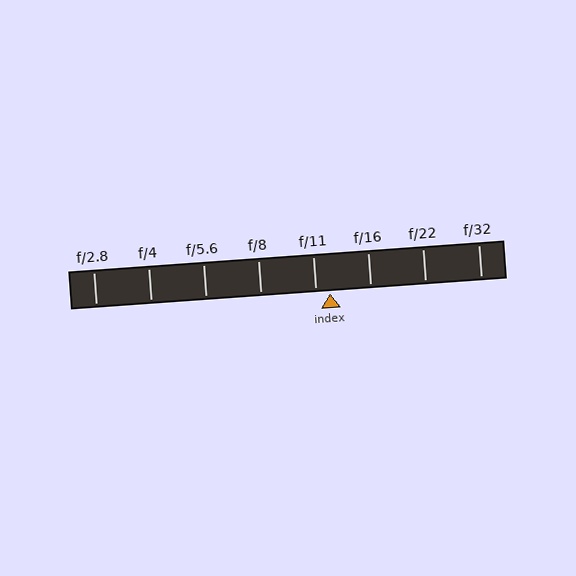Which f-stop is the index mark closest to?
The index mark is closest to f/11.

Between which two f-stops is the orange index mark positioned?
The index mark is between f/11 and f/16.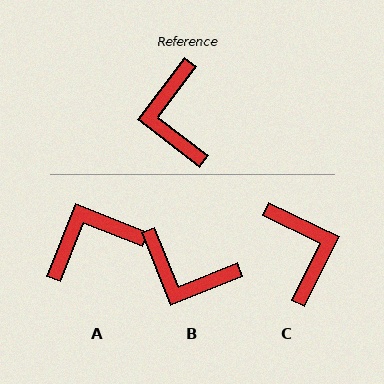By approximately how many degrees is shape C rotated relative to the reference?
Approximately 169 degrees clockwise.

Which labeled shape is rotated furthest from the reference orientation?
C, about 169 degrees away.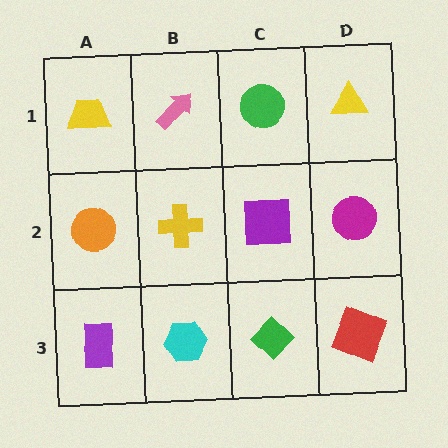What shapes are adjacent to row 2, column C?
A green circle (row 1, column C), a green diamond (row 3, column C), a yellow cross (row 2, column B), a magenta circle (row 2, column D).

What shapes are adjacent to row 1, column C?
A purple square (row 2, column C), a pink arrow (row 1, column B), a yellow triangle (row 1, column D).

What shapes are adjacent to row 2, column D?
A yellow triangle (row 1, column D), a red square (row 3, column D), a purple square (row 2, column C).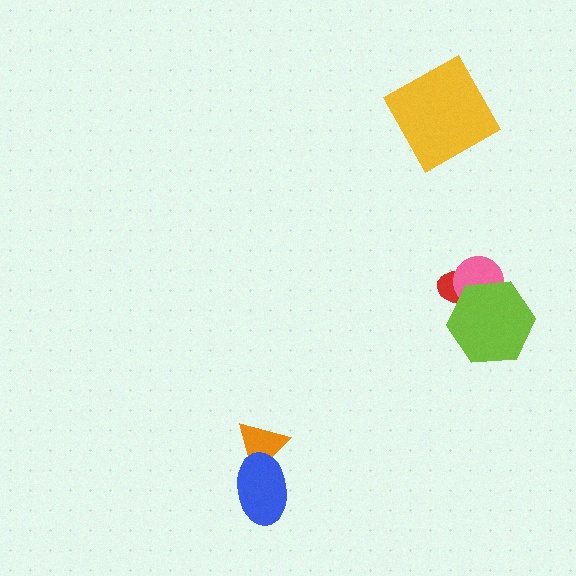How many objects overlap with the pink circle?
2 objects overlap with the pink circle.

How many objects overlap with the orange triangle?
1 object overlaps with the orange triangle.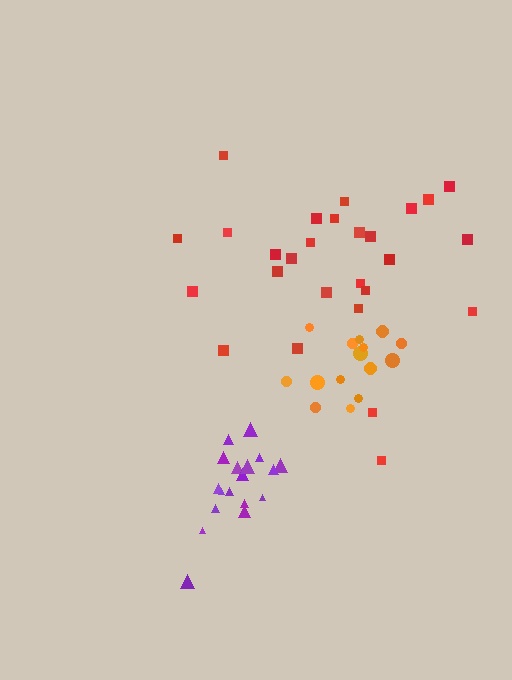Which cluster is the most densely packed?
Purple.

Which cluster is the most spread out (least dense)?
Red.